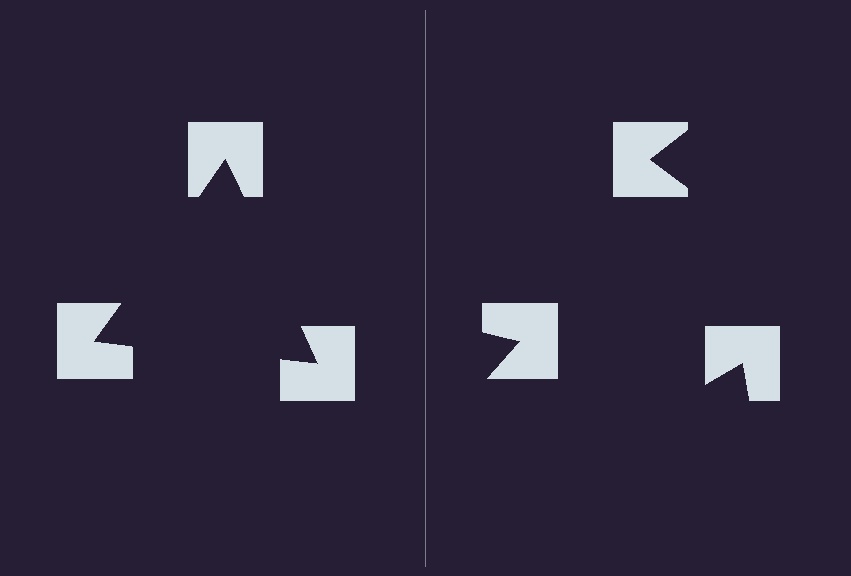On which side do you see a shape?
An illusory triangle appears on the left side. On the right side the wedge cuts are rotated, so no coherent shape forms.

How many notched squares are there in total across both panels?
6 — 3 on each side.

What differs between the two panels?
The notched squares are positioned identically on both sides; only the wedge orientations differ. On the left they align to a triangle; on the right they are misaligned.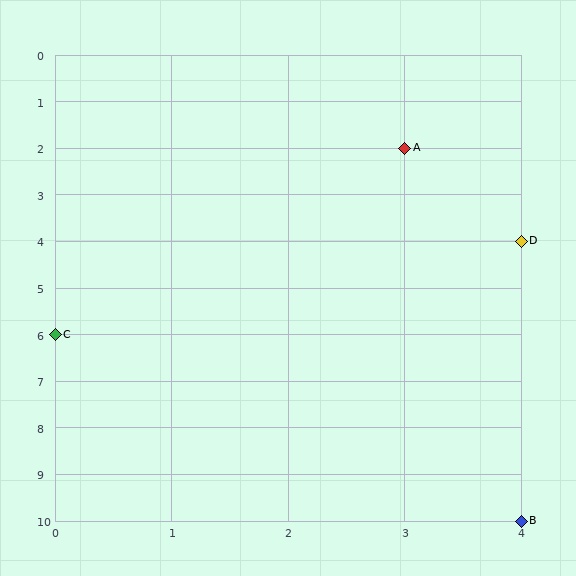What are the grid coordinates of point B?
Point B is at grid coordinates (4, 10).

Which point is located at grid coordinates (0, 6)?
Point C is at (0, 6).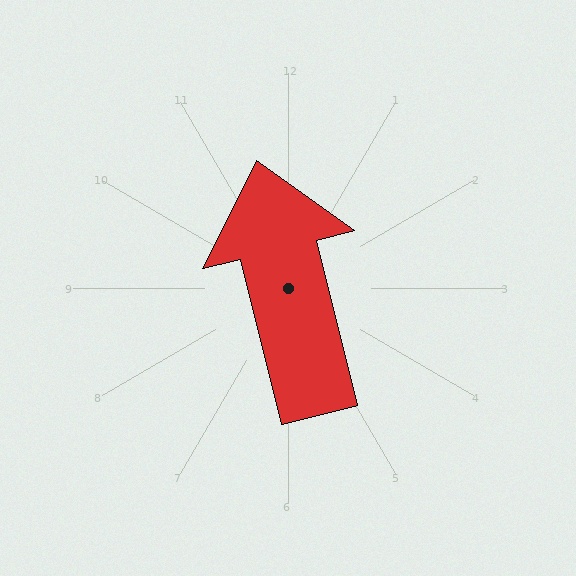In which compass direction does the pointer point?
North.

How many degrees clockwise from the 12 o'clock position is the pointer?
Approximately 346 degrees.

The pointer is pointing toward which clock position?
Roughly 12 o'clock.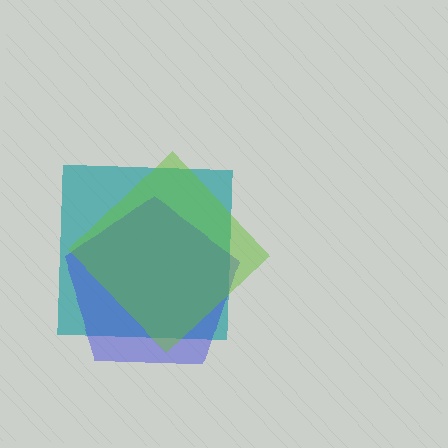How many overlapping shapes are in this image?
There are 3 overlapping shapes in the image.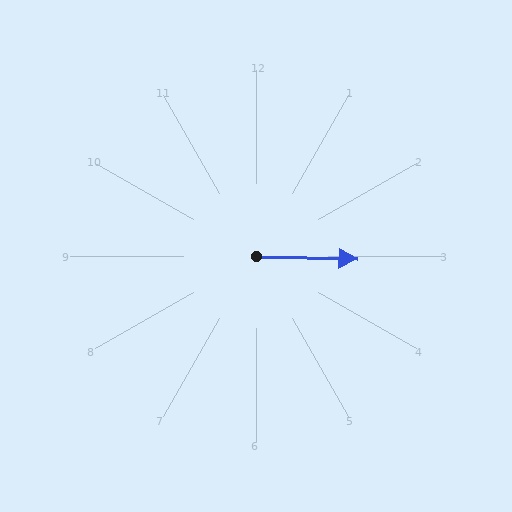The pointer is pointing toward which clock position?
Roughly 3 o'clock.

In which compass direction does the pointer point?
East.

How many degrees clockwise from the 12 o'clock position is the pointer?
Approximately 92 degrees.